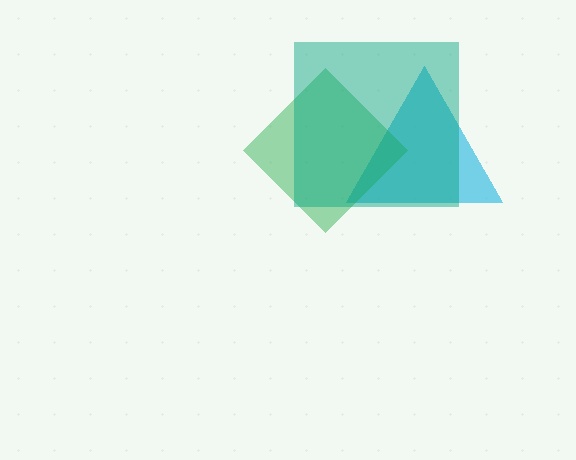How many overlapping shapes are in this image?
There are 3 overlapping shapes in the image.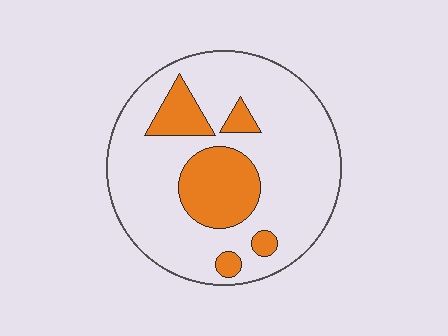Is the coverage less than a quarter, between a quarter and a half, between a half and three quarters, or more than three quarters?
Less than a quarter.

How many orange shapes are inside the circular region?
5.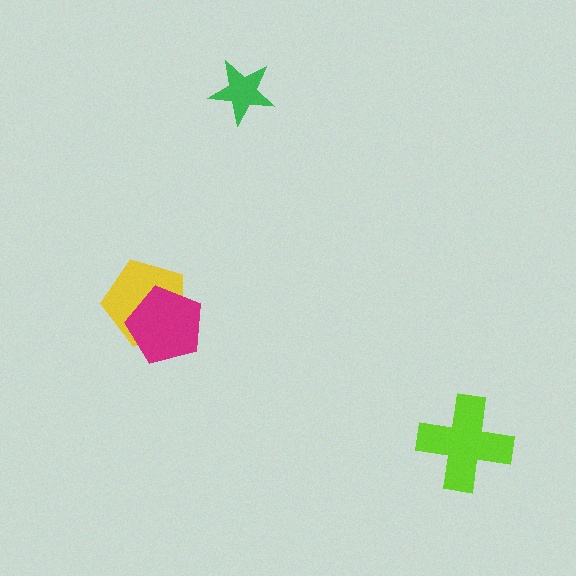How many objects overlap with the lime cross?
0 objects overlap with the lime cross.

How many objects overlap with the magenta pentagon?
1 object overlaps with the magenta pentagon.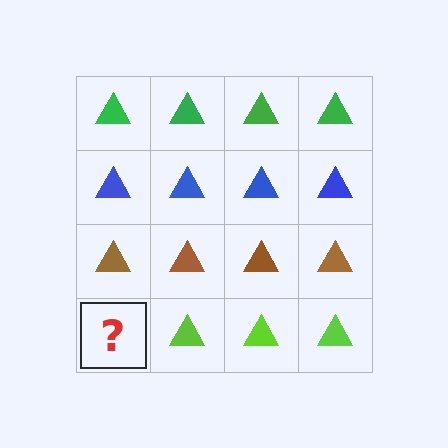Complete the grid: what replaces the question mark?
The question mark should be replaced with a lime triangle.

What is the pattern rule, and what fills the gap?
The rule is that each row has a consistent color. The gap should be filled with a lime triangle.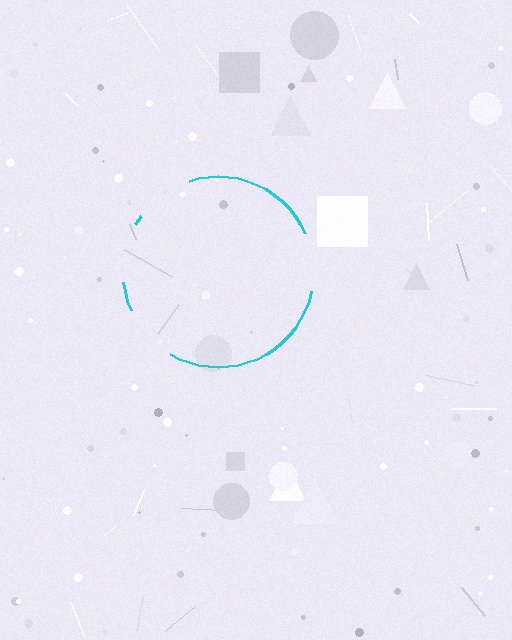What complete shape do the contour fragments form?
The contour fragments form a circle.